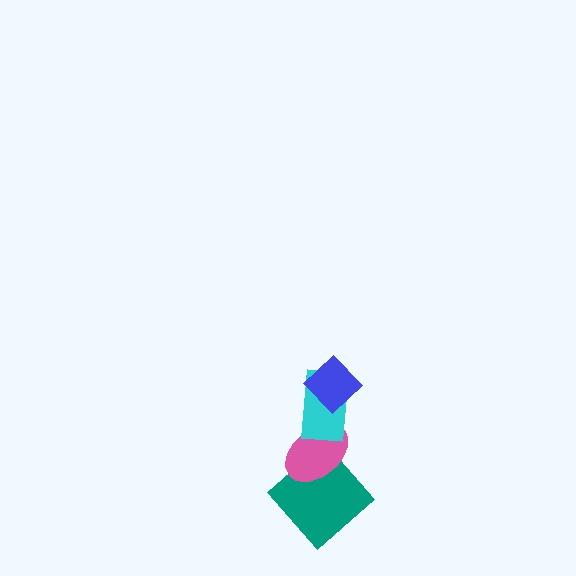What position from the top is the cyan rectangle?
The cyan rectangle is 2nd from the top.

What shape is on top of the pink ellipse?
The cyan rectangle is on top of the pink ellipse.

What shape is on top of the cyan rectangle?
The blue diamond is on top of the cyan rectangle.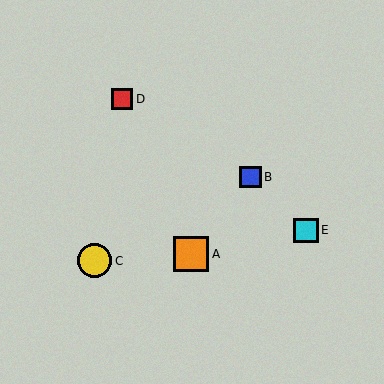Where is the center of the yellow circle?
The center of the yellow circle is at (94, 261).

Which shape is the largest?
The orange square (labeled A) is the largest.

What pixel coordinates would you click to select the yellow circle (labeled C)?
Click at (94, 261) to select the yellow circle C.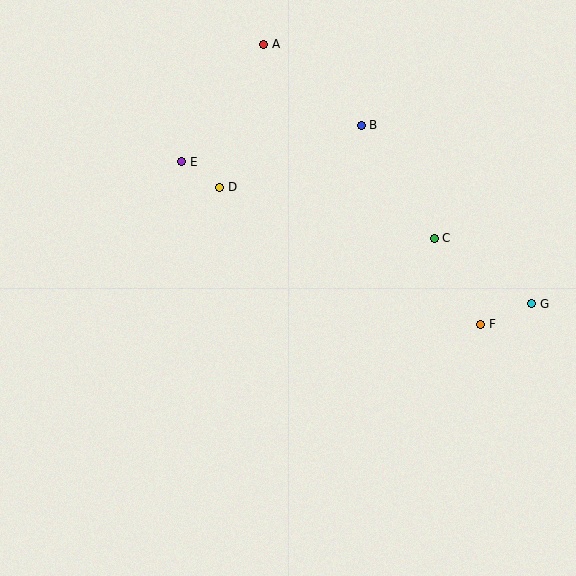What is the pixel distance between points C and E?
The distance between C and E is 263 pixels.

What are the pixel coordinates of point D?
Point D is at (220, 187).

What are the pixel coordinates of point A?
Point A is at (264, 44).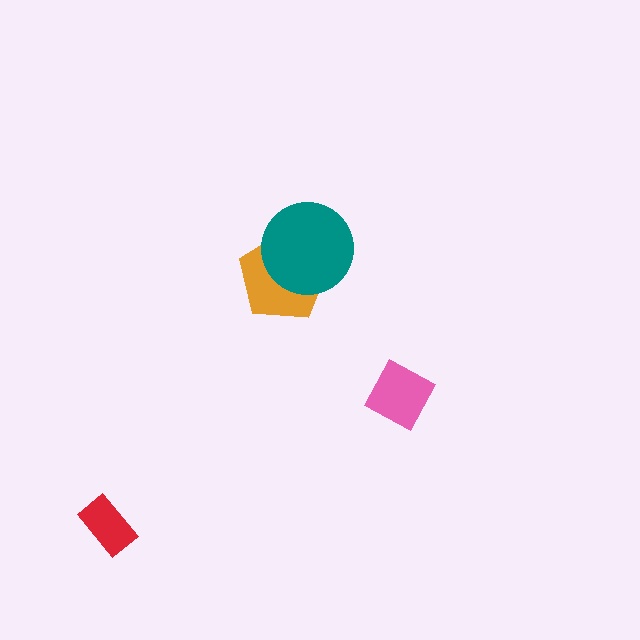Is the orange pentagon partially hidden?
Yes, it is partially covered by another shape.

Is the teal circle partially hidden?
No, no other shape covers it.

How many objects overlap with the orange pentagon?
1 object overlaps with the orange pentagon.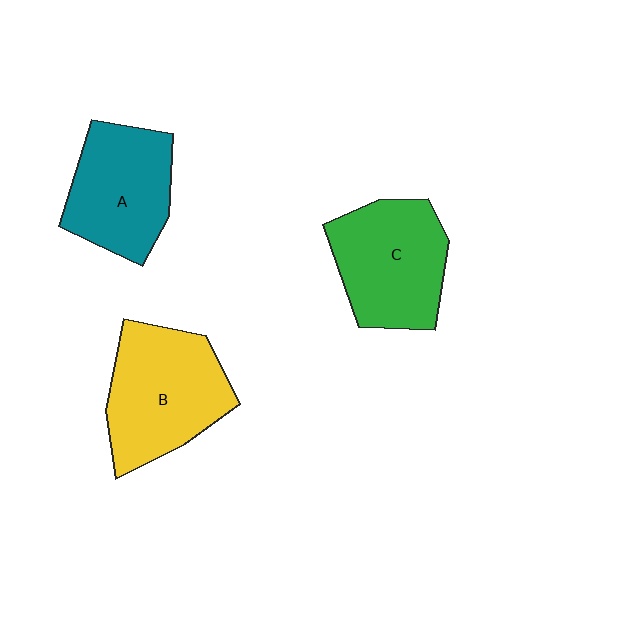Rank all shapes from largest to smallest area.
From largest to smallest: B (yellow), C (green), A (teal).